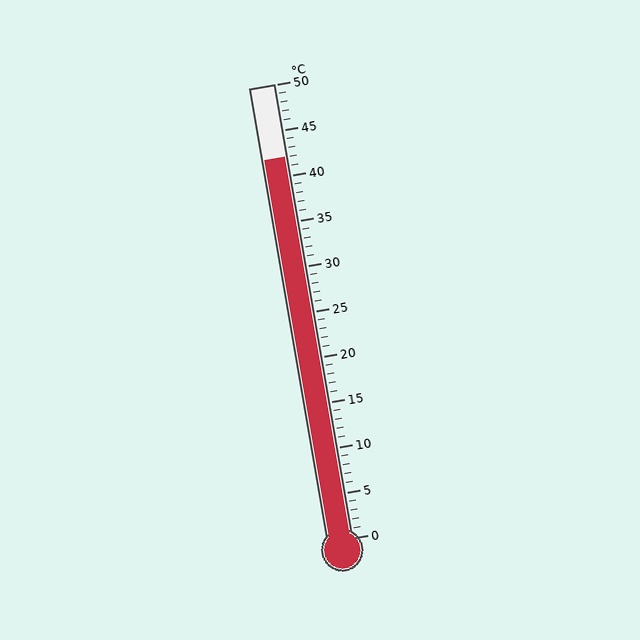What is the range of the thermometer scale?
The thermometer scale ranges from 0°C to 50°C.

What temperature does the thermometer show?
The thermometer shows approximately 42°C.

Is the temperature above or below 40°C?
The temperature is above 40°C.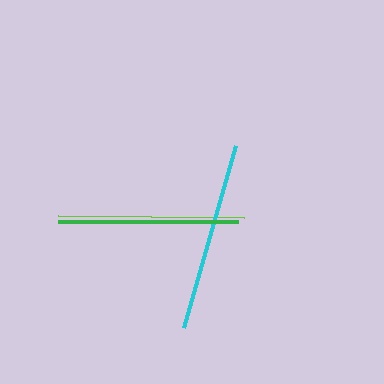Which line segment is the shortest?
The green line is the shortest at approximately 180 pixels.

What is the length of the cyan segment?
The cyan segment is approximately 189 pixels long.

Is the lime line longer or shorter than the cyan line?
The cyan line is longer than the lime line.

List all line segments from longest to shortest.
From longest to shortest: cyan, lime, green.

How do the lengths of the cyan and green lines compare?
The cyan and green lines are approximately the same length.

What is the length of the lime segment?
The lime segment is approximately 187 pixels long.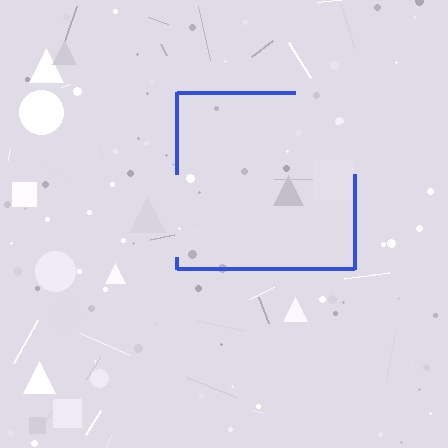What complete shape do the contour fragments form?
The contour fragments form a square.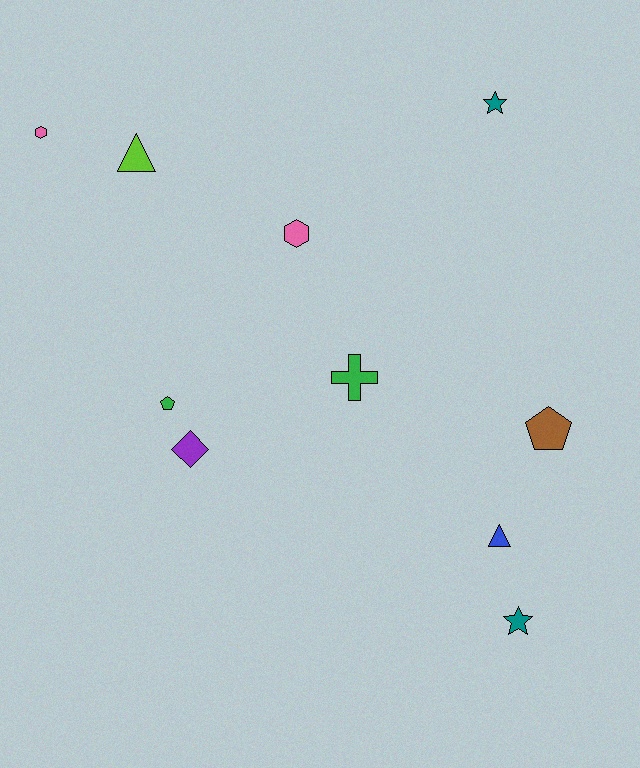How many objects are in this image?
There are 10 objects.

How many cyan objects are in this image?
There are no cyan objects.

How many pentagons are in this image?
There are 2 pentagons.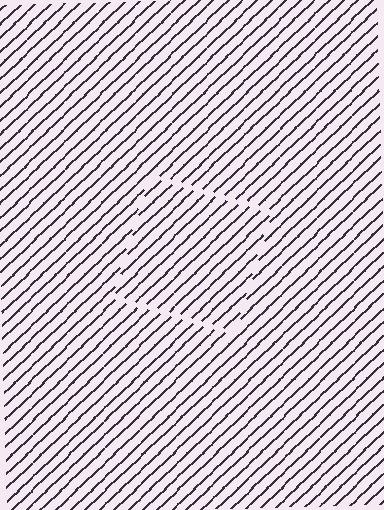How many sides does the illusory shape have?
4 sides — the line-ends trace a square.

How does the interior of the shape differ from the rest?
The interior of the shape contains the same grating, shifted by half a period — the contour is defined by the phase discontinuity where line-ends from the inner and outer gratings abut.